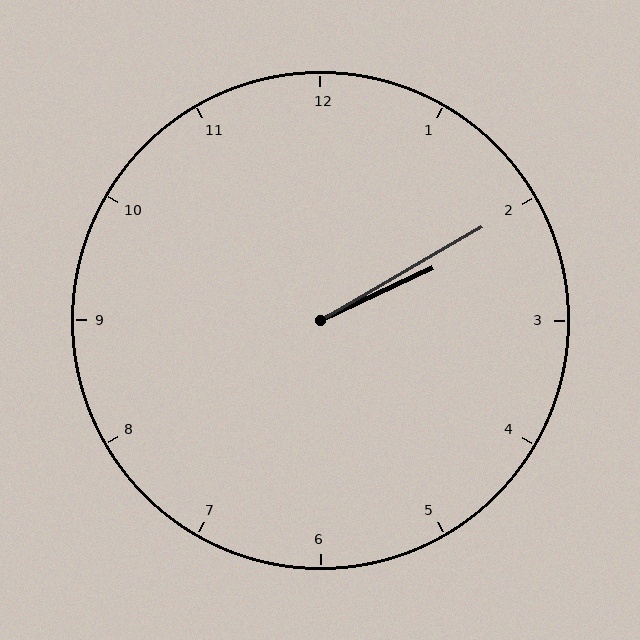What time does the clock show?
2:10.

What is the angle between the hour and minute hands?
Approximately 5 degrees.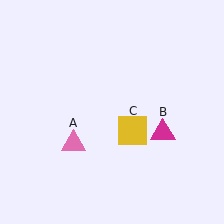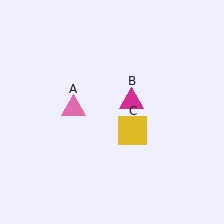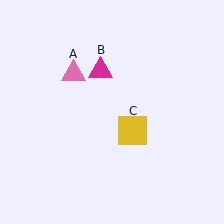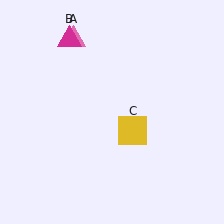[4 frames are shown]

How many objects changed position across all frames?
2 objects changed position: pink triangle (object A), magenta triangle (object B).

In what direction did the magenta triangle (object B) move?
The magenta triangle (object B) moved up and to the left.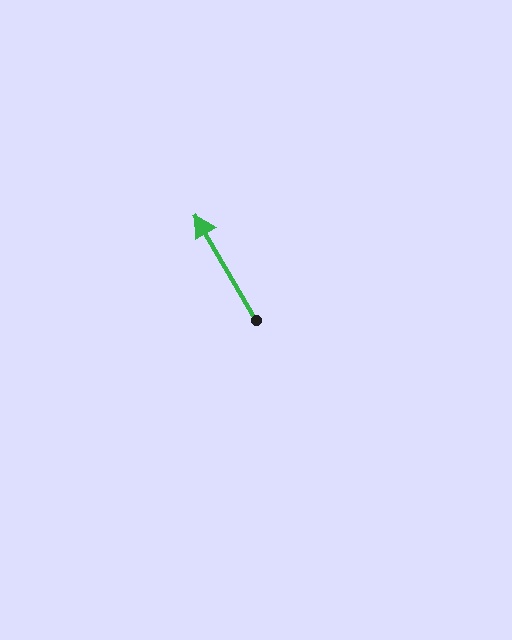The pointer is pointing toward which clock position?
Roughly 11 o'clock.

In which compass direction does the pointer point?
Northwest.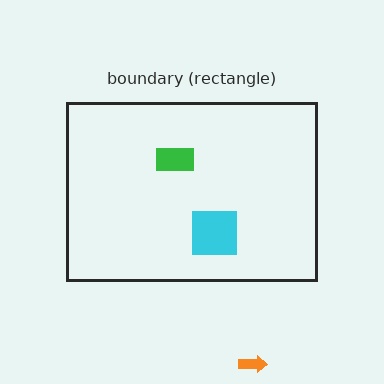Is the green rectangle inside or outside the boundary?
Inside.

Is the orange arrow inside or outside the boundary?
Outside.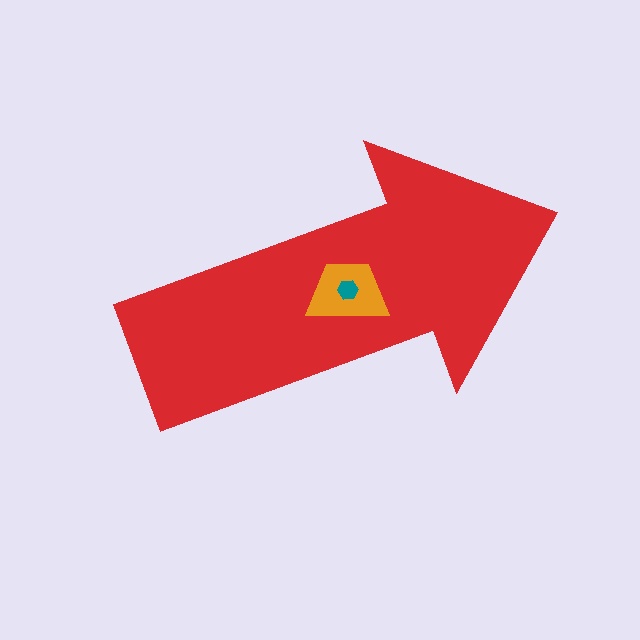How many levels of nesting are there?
3.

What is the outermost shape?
The red arrow.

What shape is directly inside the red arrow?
The orange trapezoid.